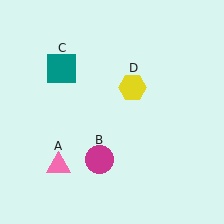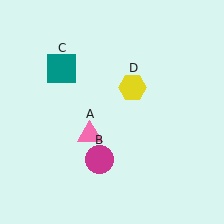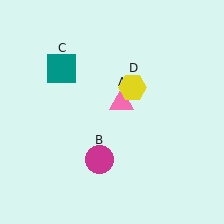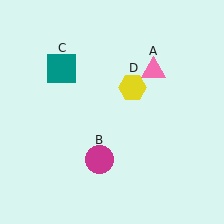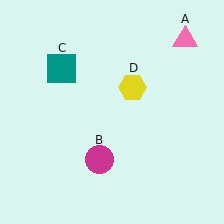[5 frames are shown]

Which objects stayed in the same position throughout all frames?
Magenta circle (object B) and teal square (object C) and yellow hexagon (object D) remained stationary.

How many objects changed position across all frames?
1 object changed position: pink triangle (object A).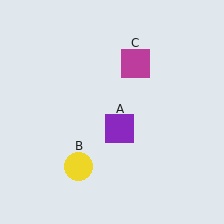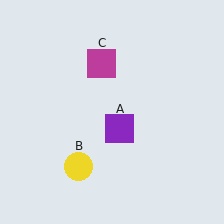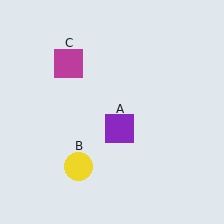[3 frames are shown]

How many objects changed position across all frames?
1 object changed position: magenta square (object C).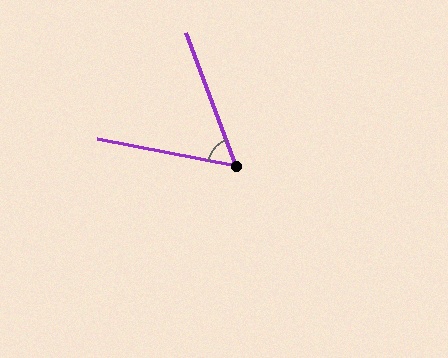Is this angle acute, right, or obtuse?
It is acute.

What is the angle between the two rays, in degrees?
Approximately 59 degrees.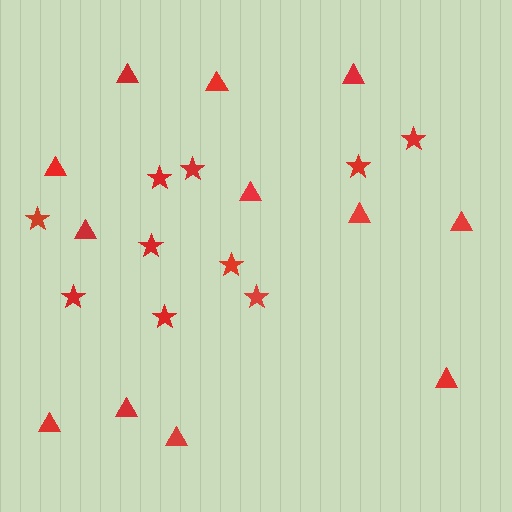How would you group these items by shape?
There are 2 groups: one group of stars (10) and one group of triangles (12).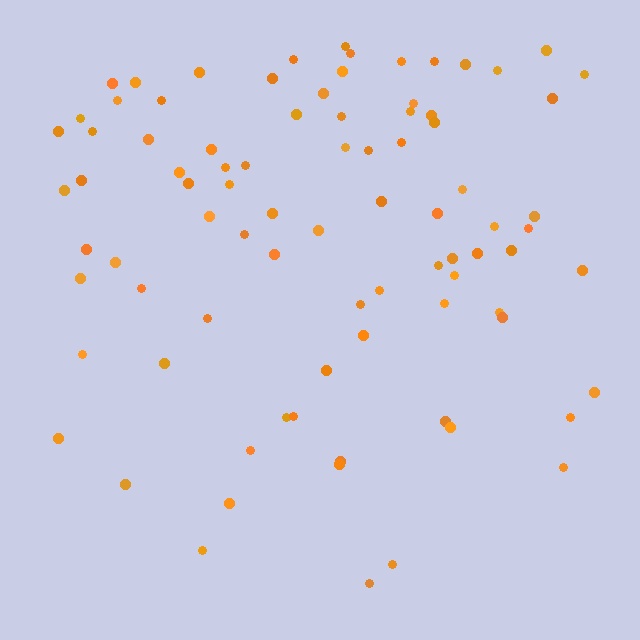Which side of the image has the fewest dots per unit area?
The bottom.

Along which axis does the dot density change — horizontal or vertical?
Vertical.